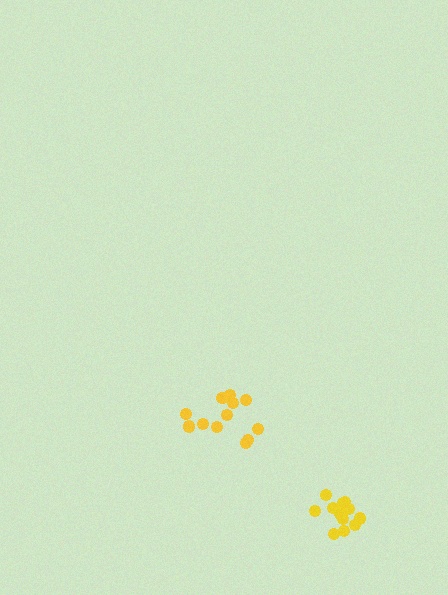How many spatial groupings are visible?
There are 2 spatial groupings.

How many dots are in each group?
Group 1: 12 dots, Group 2: 12 dots (24 total).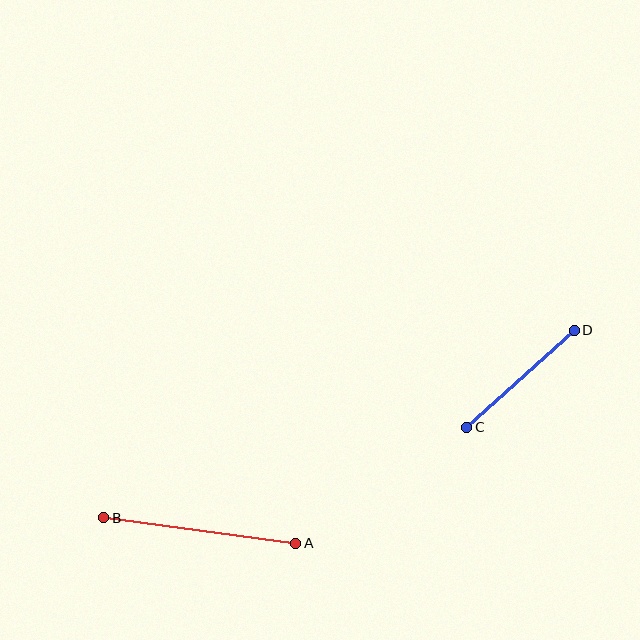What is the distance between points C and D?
The distance is approximately 145 pixels.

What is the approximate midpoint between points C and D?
The midpoint is at approximately (520, 379) pixels.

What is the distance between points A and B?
The distance is approximately 193 pixels.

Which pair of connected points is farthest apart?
Points A and B are farthest apart.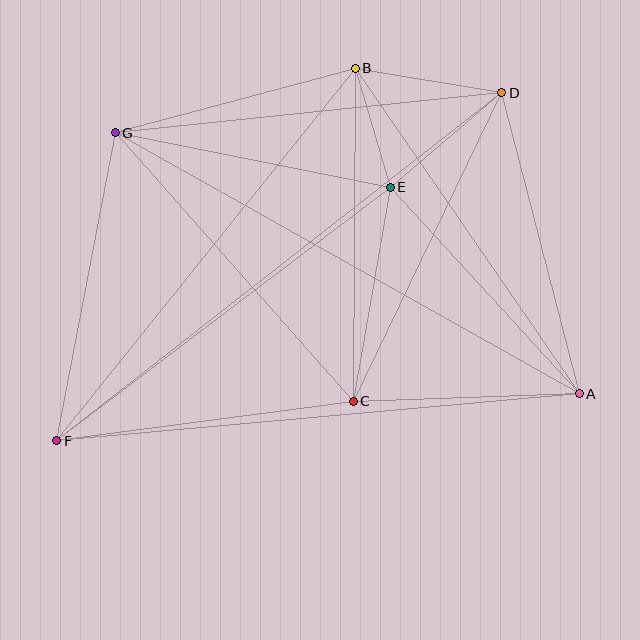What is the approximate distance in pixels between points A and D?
The distance between A and D is approximately 310 pixels.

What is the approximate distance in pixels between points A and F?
The distance between A and F is approximately 525 pixels.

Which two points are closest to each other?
Points B and E are closest to each other.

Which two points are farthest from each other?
Points D and F are farthest from each other.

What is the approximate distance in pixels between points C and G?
The distance between C and G is approximately 359 pixels.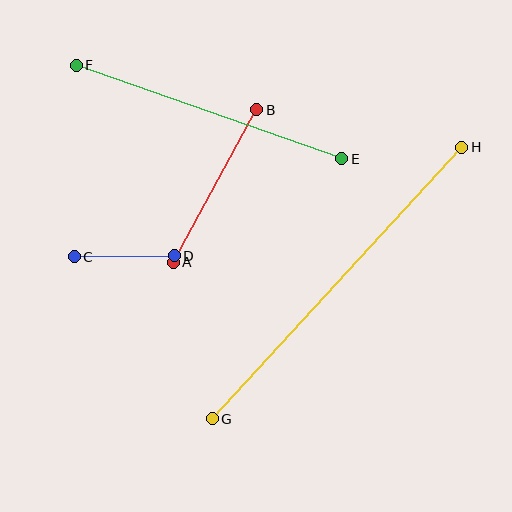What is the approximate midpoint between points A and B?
The midpoint is at approximately (215, 186) pixels.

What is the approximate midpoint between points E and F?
The midpoint is at approximately (209, 112) pixels.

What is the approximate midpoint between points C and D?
The midpoint is at approximately (124, 256) pixels.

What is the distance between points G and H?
The distance is approximately 369 pixels.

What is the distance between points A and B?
The distance is approximately 174 pixels.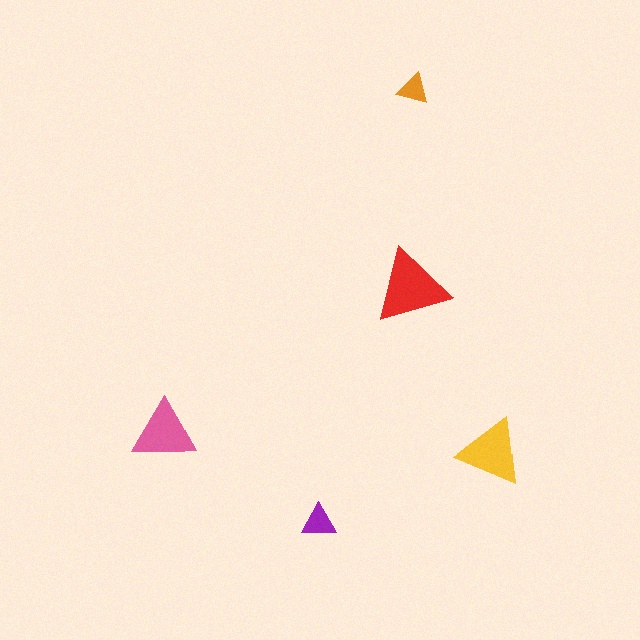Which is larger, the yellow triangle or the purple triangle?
The yellow one.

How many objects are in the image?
There are 5 objects in the image.